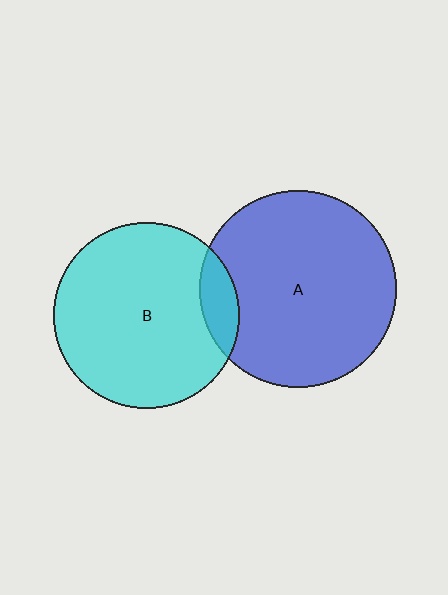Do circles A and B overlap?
Yes.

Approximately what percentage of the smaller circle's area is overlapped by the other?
Approximately 10%.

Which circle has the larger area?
Circle A (blue).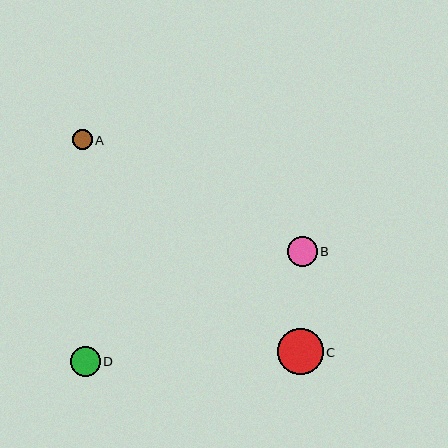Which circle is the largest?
Circle C is the largest with a size of approximately 46 pixels.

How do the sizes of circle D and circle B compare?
Circle D and circle B are approximately the same size.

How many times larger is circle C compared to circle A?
Circle C is approximately 2.3 times the size of circle A.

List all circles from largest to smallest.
From largest to smallest: C, D, B, A.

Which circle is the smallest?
Circle A is the smallest with a size of approximately 20 pixels.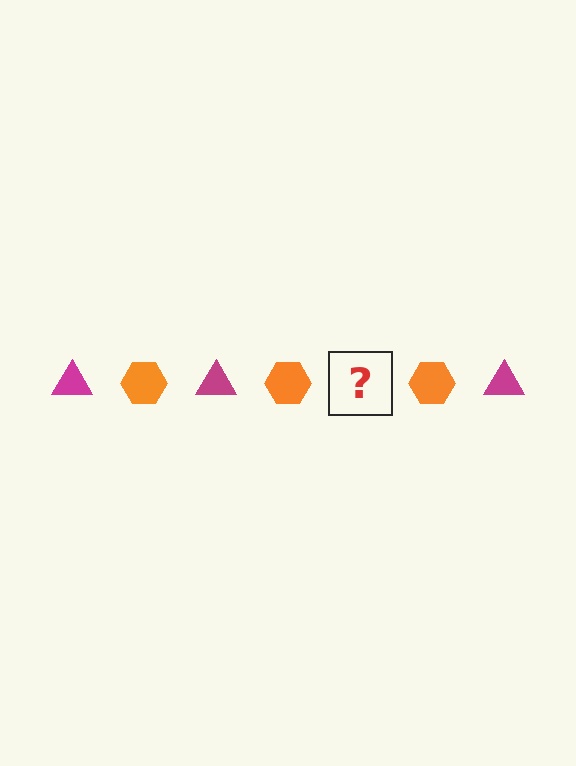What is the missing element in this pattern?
The missing element is a magenta triangle.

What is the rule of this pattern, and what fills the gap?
The rule is that the pattern alternates between magenta triangle and orange hexagon. The gap should be filled with a magenta triangle.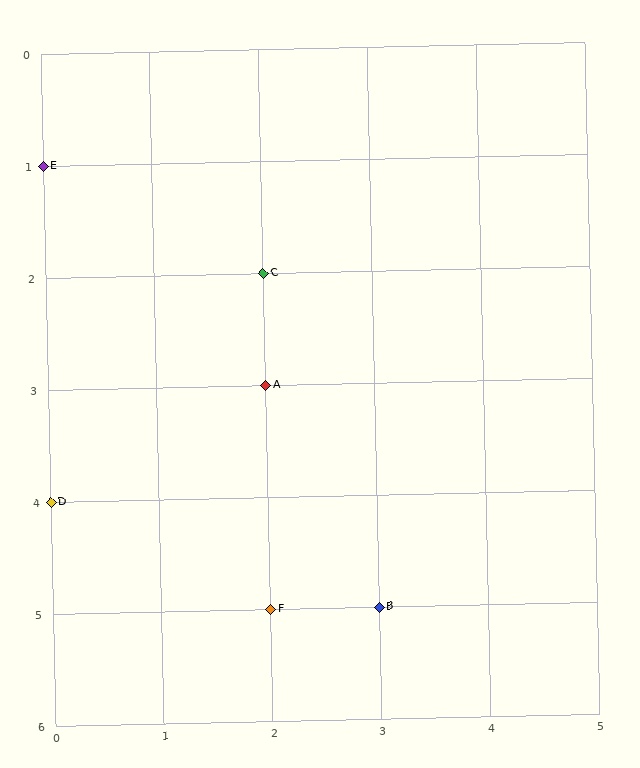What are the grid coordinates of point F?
Point F is at grid coordinates (2, 5).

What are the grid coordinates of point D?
Point D is at grid coordinates (0, 4).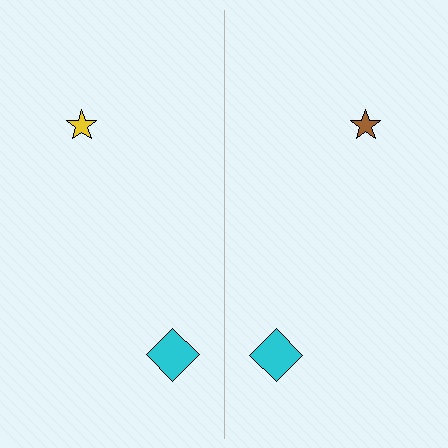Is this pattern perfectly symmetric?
No, the pattern is not perfectly symmetric. The brown star on the right side breaks the symmetry — its mirror counterpart is yellow.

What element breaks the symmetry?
The brown star on the right side breaks the symmetry — its mirror counterpart is yellow.